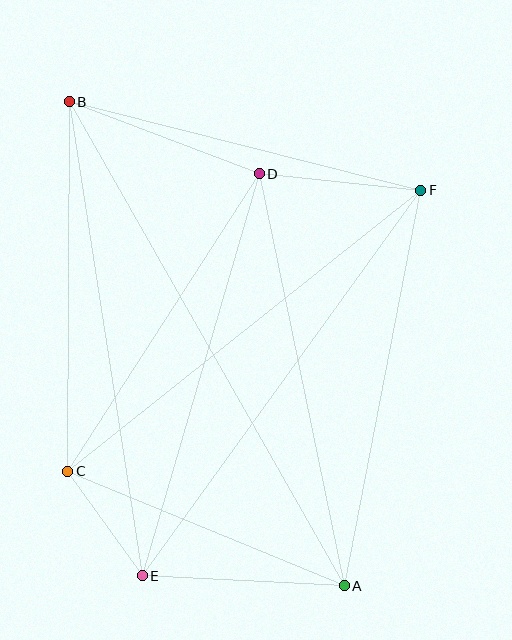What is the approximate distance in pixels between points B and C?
The distance between B and C is approximately 369 pixels.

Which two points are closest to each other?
Points C and E are closest to each other.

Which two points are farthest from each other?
Points A and B are farthest from each other.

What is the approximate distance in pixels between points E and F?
The distance between E and F is approximately 475 pixels.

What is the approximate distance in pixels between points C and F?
The distance between C and F is approximately 451 pixels.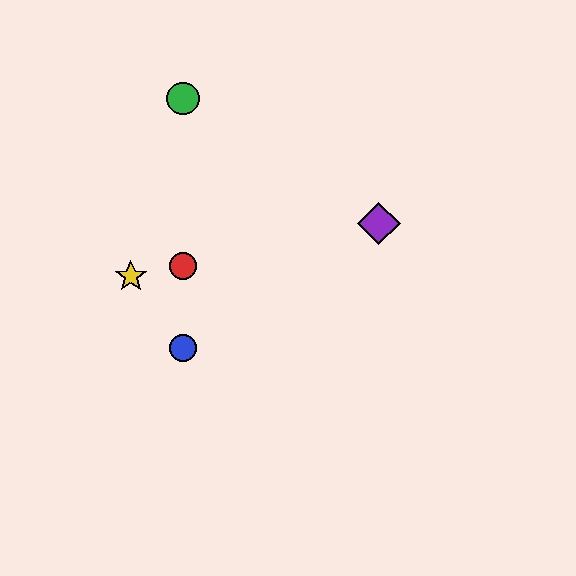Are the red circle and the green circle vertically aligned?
Yes, both are at x≈183.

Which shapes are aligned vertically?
The red circle, the blue circle, the green circle are aligned vertically.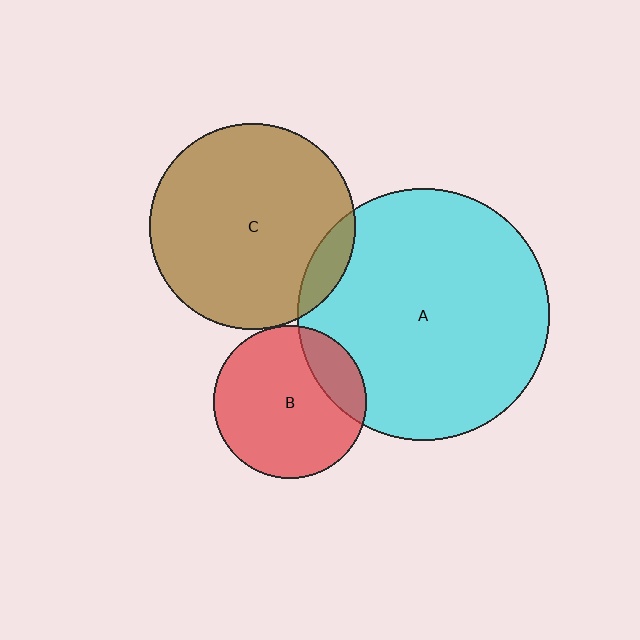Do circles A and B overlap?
Yes.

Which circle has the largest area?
Circle A (cyan).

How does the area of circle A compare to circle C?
Approximately 1.5 times.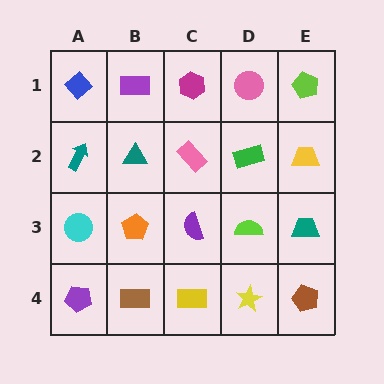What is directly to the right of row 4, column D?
A brown pentagon.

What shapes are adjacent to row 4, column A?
A cyan circle (row 3, column A), a brown rectangle (row 4, column B).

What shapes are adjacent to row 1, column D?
A green rectangle (row 2, column D), a magenta hexagon (row 1, column C), a lime pentagon (row 1, column E).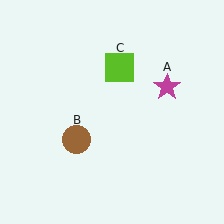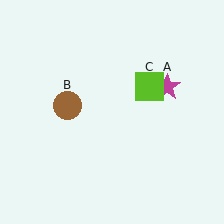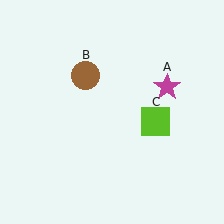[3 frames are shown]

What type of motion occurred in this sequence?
The brown circle (object B), lime square (object C) rotated clockwise around the center of the scene.